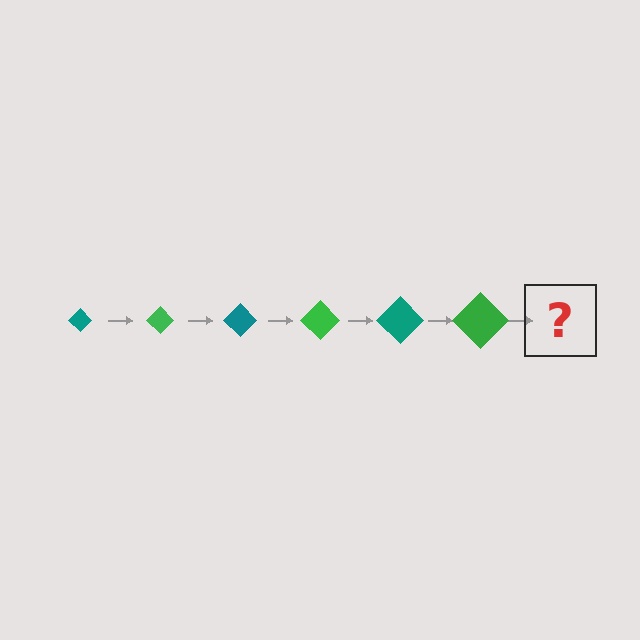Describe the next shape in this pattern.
It should be a teal diamond, larger than the previous one.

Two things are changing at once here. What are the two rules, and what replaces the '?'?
The two rules are that the diamond grows larger each step and the color cycles through teal and green. The '?' should be a teal diamond, larger than the previous one.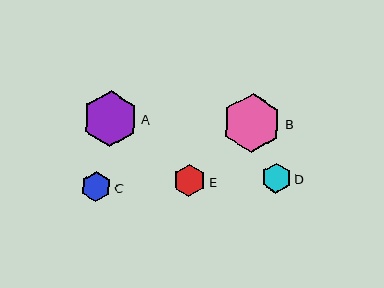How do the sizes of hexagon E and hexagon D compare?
Hexagon E and hexagon D are approximately the same size.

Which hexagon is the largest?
Hexagon B is the largest with a size of approximately 59 pixels.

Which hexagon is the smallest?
Hexagon D is the smallest with a size of approximately 30 pixels.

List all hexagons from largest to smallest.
From largest to smallest: B, A, E, C, D.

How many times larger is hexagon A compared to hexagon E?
Hexagon A is approximately 1.8 times the size of hexagon E.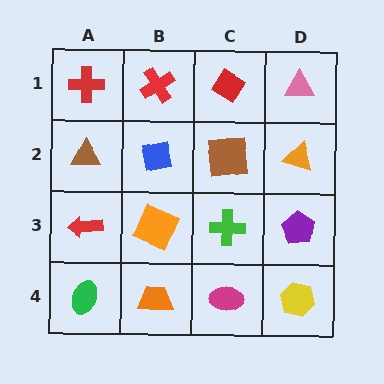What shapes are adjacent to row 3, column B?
A blue square (row 2, column B), an orange trapezoid (row 4, column B), a red arrow (row 3, column A), a green cross (row 3, column C).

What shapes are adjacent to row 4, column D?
A purple pentagon (row 3, column D), a magenta ellipse (row 4, column C).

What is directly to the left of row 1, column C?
A red cross.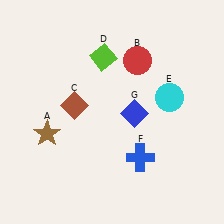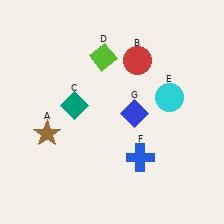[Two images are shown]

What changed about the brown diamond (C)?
In Image 1, C is brown. In Image 2, it changed to teal.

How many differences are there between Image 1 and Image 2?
There is 1 difference between the two images.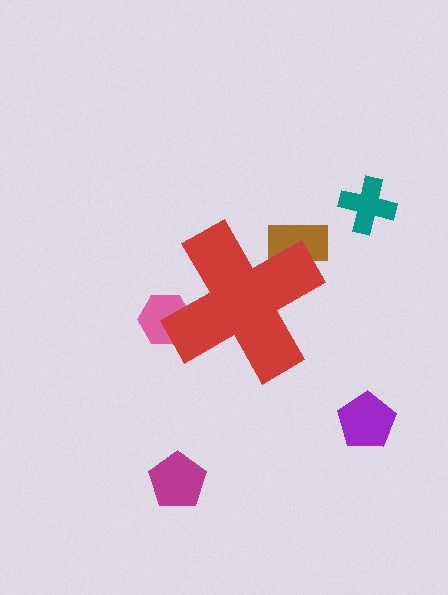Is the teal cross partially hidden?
No, the teal cross is fully visible.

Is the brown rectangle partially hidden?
Yes, the brown rectangle is partially hidden behind the red cross.